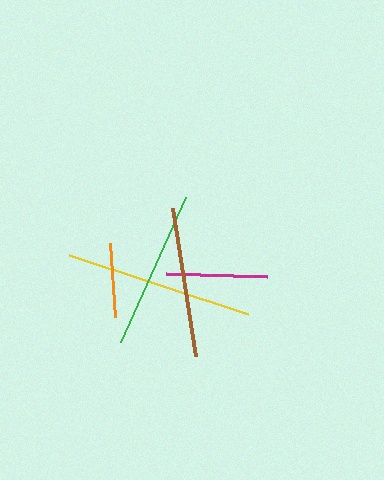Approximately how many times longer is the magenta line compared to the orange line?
The magenta line is approximately 1.4 times the length of the orange line.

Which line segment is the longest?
The yellow line is the longest at approximately 189 pixels.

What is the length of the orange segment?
The orange segment is approximately 74 pixels long.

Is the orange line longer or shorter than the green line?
The green line is longer than the orange line.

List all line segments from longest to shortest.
From longest to shortest: yellow, green, brown, magenta, orange.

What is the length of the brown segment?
The brown segment is approximately 149 pixels long.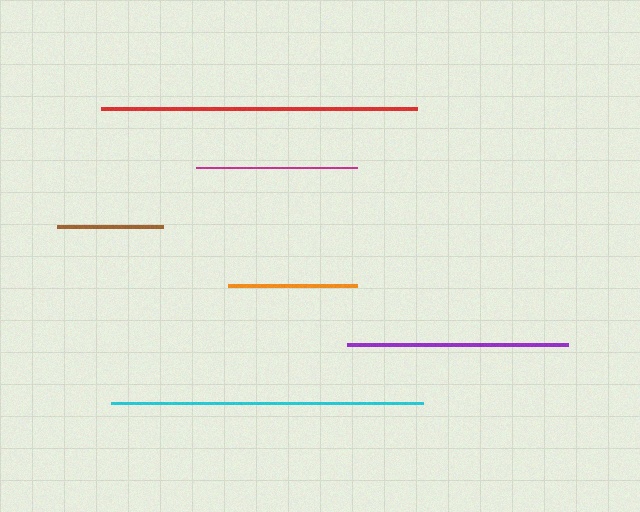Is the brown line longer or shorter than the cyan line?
The cyan line is longer than the brown line.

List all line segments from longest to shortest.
From longest to shortest: red, cyan, purple, magenta, orange, brown.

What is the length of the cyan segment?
The cyan segment is approximately 312 pixels long.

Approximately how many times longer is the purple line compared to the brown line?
The purple line is approximately 2.1 times the length of the brown line.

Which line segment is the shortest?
The brown line is the shortest at approximately 106 pixels.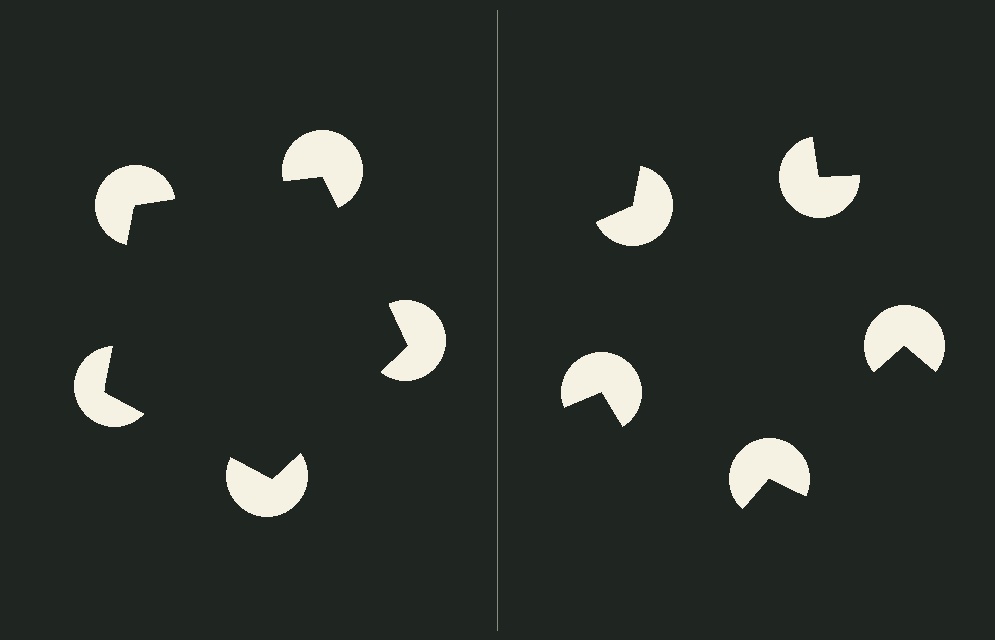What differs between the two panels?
The pac-man discs are positioned identically on both sides; only the wedge orientations differ. On the left they align to a pentagon; on the right they are misaligned.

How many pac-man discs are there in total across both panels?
10 — 5 on each side.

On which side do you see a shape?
An illusory pentagon appears on the left side. On the right side the wedge cuts are rotated, so no coherent shape forms.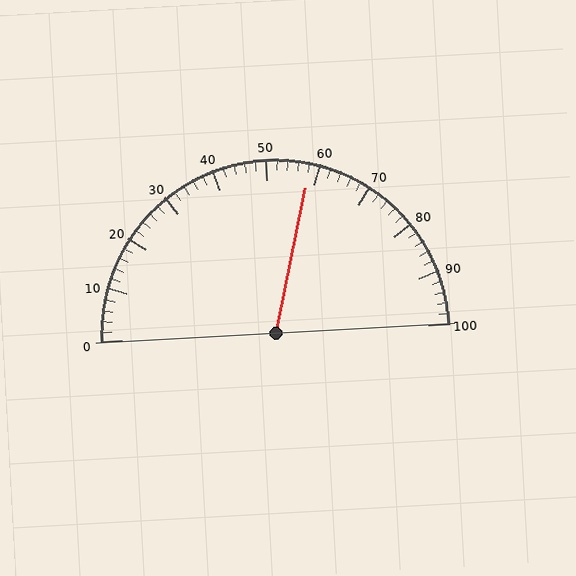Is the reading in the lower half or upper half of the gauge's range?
The reading is in the upper half of the range (0 to 100).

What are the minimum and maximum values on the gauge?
The gauge ranges from 0 to 100.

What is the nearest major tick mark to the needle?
The nearest major tick mark is 60.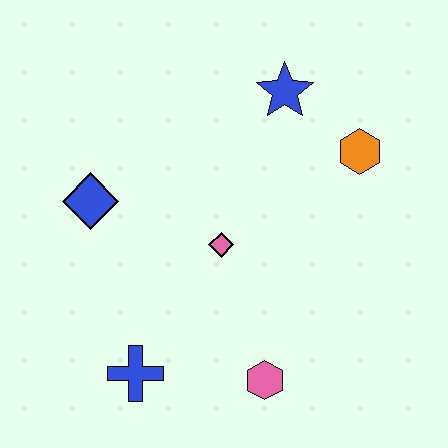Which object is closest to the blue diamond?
The pink diamond is closest to the blue diamond.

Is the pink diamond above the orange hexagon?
No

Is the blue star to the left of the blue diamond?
No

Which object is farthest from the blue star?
The blue cross is farthest from the blue star.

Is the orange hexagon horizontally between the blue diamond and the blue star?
No